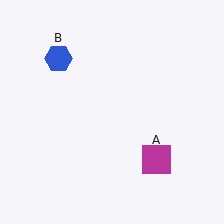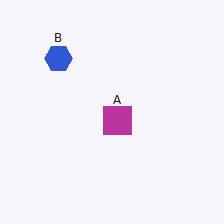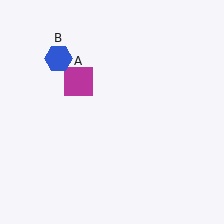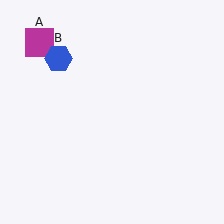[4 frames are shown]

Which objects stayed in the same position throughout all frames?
Blue hexagon (object B) remained stationary.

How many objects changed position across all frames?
1 object changed position: magenta square (object A).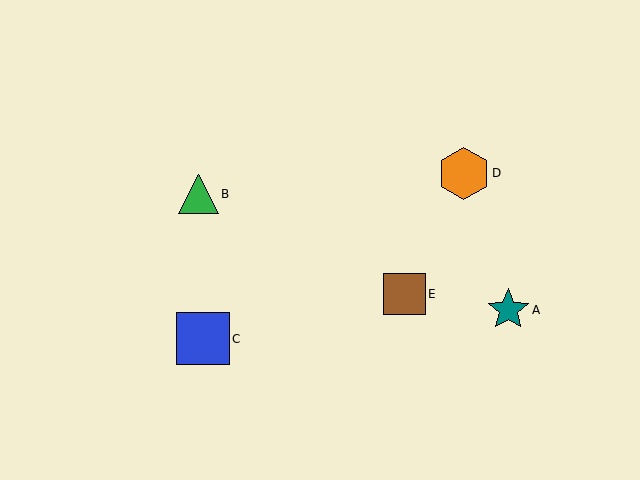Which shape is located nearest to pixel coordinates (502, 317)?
The teal star (labeled A) at (508, 310) is nearest to that location.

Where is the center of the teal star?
The center of the teal star is at (508, 310).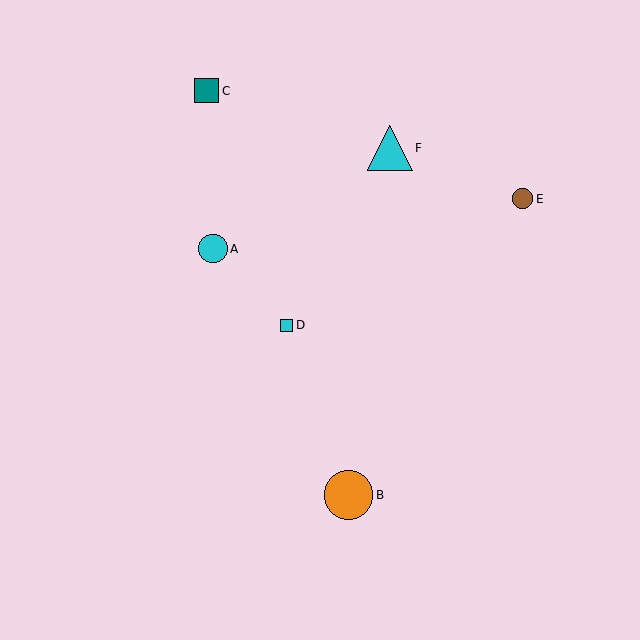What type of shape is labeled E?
Shape E is a brown circle.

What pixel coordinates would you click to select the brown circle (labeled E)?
Click at (523, 199) to select the brown circle E.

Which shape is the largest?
The orange circle (labeled B) is the largest.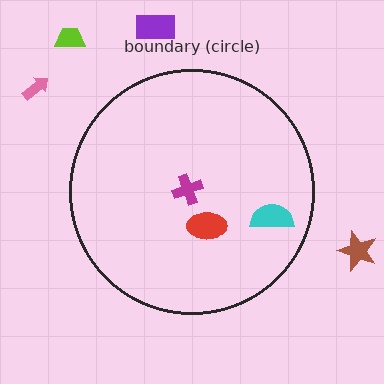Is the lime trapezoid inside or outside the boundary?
Outside.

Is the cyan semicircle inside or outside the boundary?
Inside.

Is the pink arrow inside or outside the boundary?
Outside.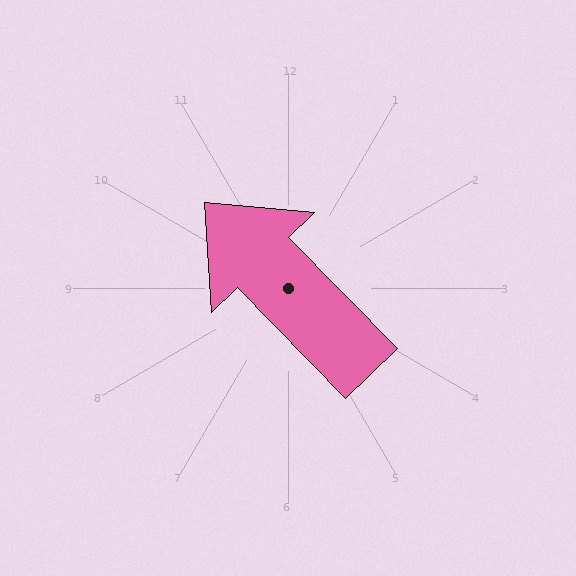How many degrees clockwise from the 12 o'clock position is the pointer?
Approximately 316 degrees.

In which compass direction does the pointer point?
Northwest.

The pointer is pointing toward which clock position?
Roughly 11 o'clock.